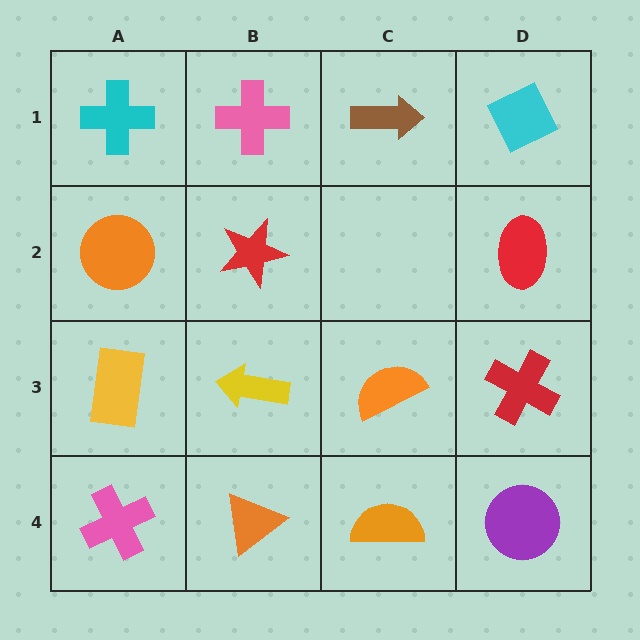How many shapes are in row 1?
4 shapes.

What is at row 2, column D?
A red ellipse.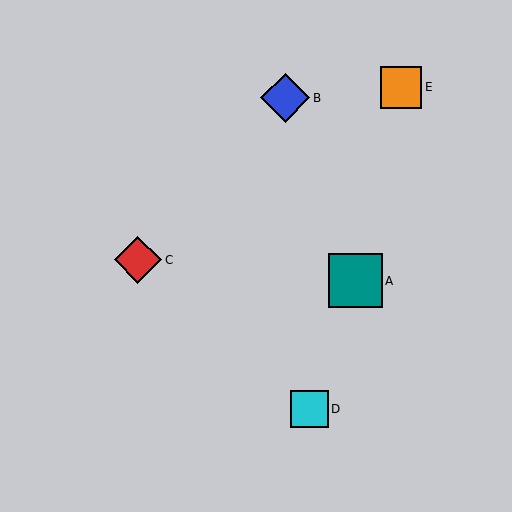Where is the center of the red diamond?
The center of the red diamond is at (138, 260).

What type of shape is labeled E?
Shape E is an orange square.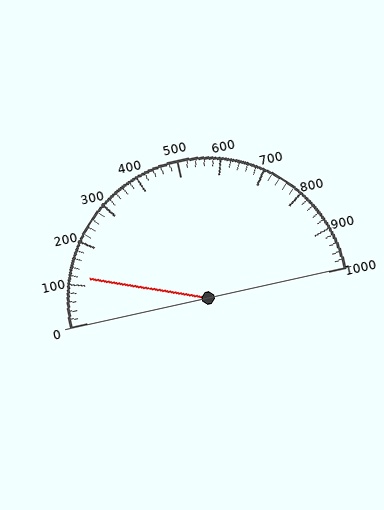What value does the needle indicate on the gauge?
The needle indicates approximately 120.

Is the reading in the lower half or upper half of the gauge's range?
The reading is in the lower half of the range (0 to 1000).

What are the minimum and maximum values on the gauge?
The gauge ranges from 0 to 1000.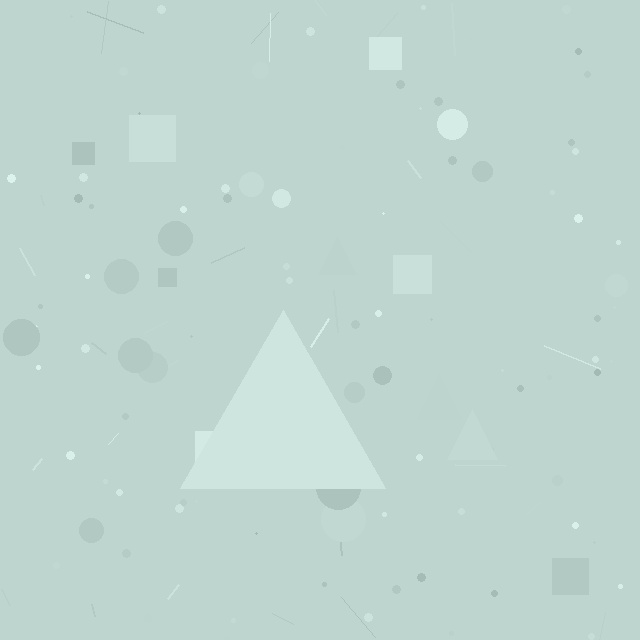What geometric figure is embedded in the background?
A triangle is embedded in the background.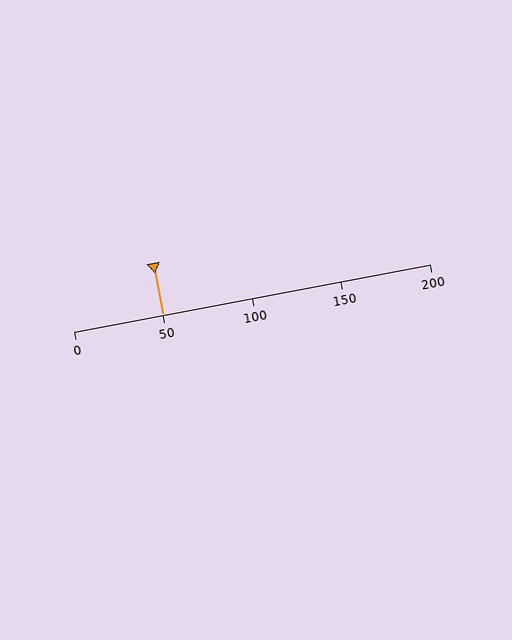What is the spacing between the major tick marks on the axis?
The major ticks are spaced 50 apart.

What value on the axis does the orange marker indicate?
The marker indicates approximately 50.